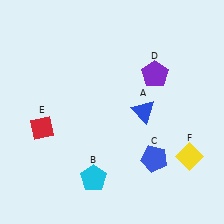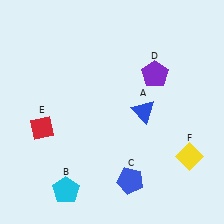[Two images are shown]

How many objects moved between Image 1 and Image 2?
2 objects moved between the two images.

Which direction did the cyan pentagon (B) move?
The cyan pentagon (B) moved left.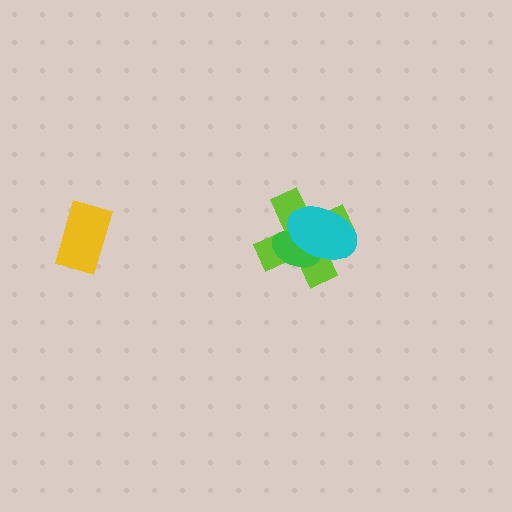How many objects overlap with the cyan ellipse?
2 objects overlap with the cyan ellipse.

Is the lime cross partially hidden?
Yes, it is partially covered by another shape.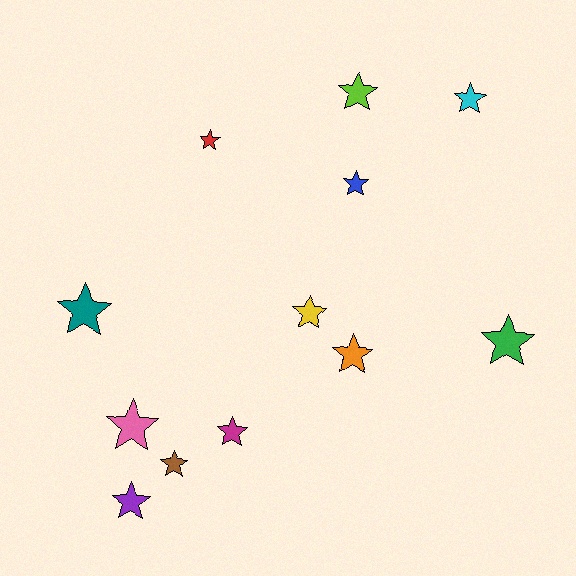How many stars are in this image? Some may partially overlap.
There are 12 stars.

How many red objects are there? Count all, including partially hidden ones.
There is 1 red object.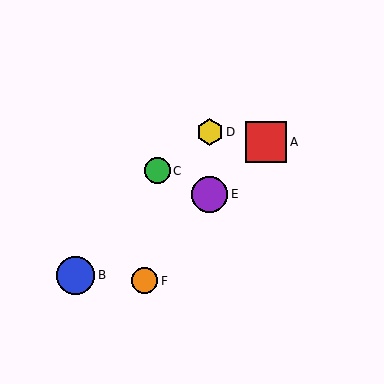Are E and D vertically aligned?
Yes, both are at x≈210.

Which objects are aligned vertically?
Objects D, E are aligned vertically.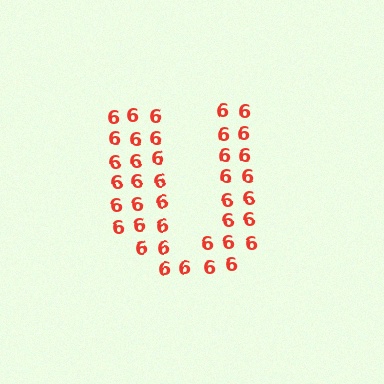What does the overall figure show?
The overall figure shows the letter U.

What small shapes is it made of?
It is made of small digit 6's.